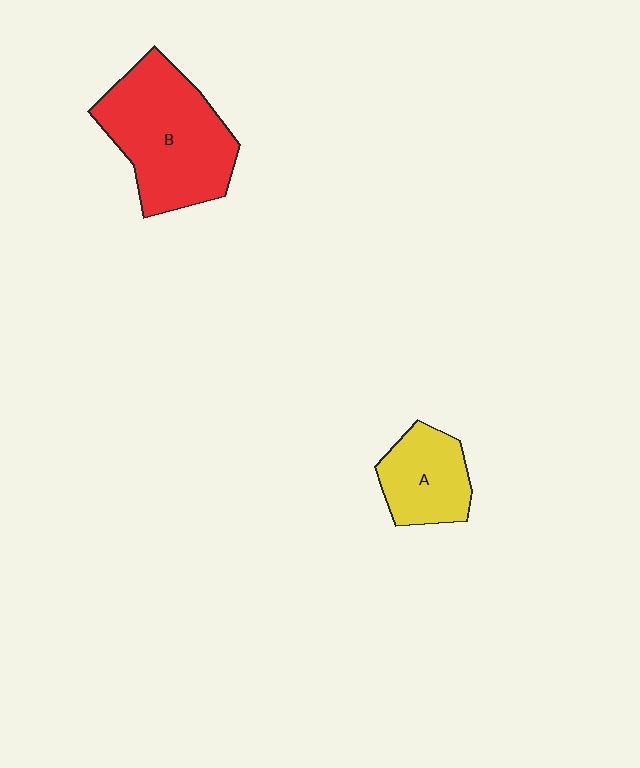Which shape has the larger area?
Shape B (red).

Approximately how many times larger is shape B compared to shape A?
Approximately 1.9 times.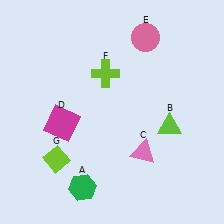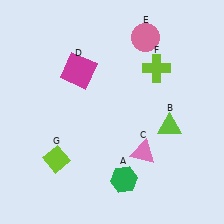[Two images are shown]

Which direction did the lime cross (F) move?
The lime cross (F) moved right.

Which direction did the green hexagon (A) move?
The green hexagon (A) moved right.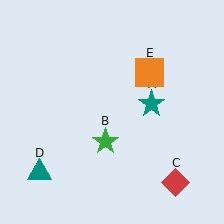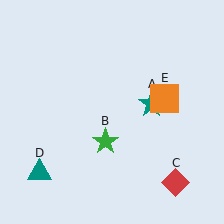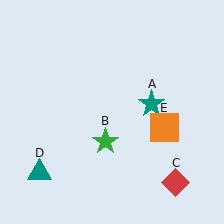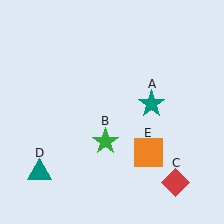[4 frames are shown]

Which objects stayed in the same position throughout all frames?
Teal star (object A) and green star (object B) and red diamond (object C) and teal triangle (object D) remained stationary.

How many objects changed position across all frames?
1 object changed position: orange square (object E).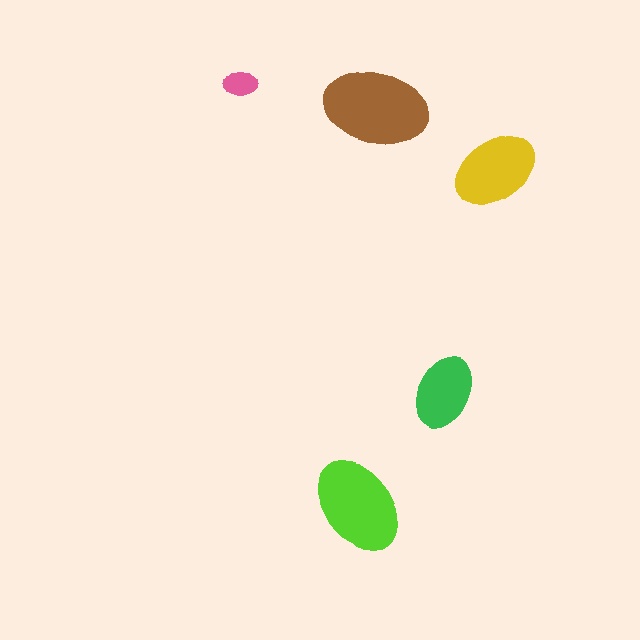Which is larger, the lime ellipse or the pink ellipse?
The lime one.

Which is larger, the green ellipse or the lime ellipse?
The lime one.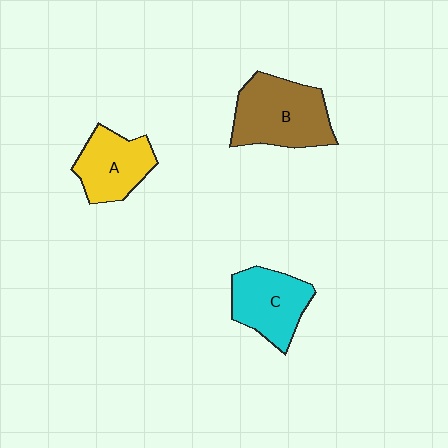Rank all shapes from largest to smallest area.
From largest to smallest: B (brown), C (cyan), A (yellow).